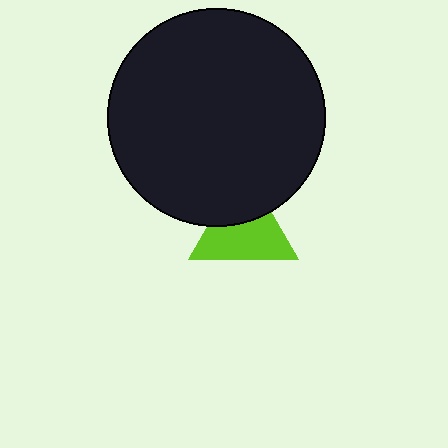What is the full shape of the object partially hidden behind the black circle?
The partially hidden object is a lime triangle.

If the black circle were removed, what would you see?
You would see the complete lime triangle.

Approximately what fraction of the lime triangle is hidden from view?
Roughly 38% of the lime triangle is hidden behind the black circle.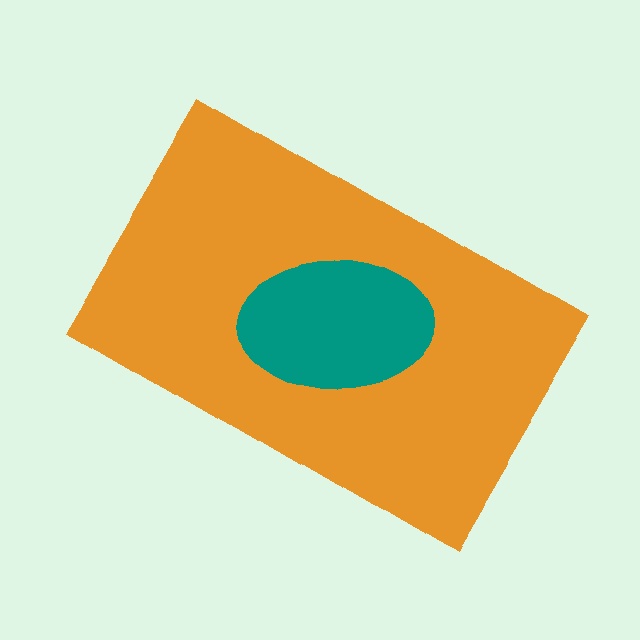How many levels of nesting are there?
2.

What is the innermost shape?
The teal ellipse.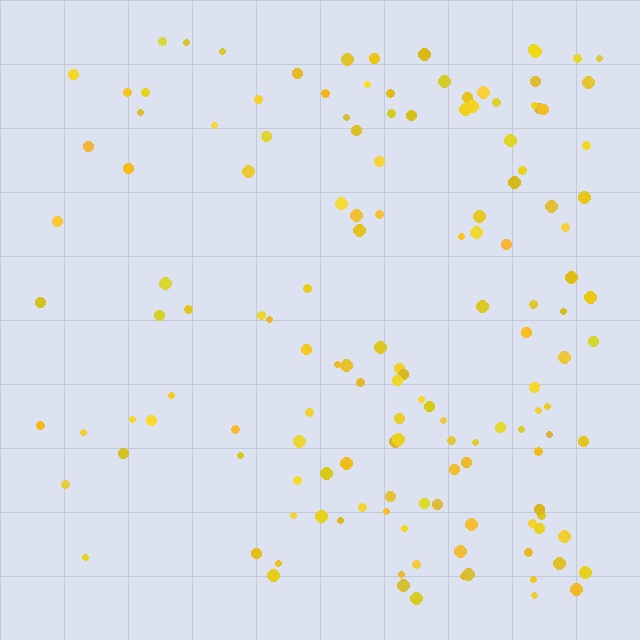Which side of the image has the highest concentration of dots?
The right.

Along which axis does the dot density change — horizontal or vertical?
Horizontal.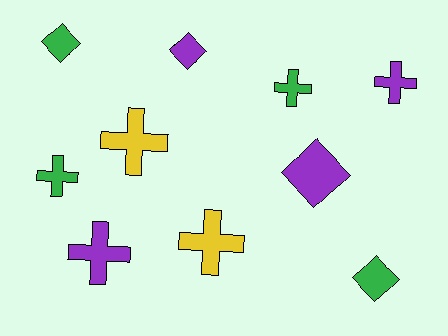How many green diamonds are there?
There are 2 green diamonds.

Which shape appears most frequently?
Cross, with 6 objects.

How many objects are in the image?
There are 10 objects.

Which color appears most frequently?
Purple, with 4 objects.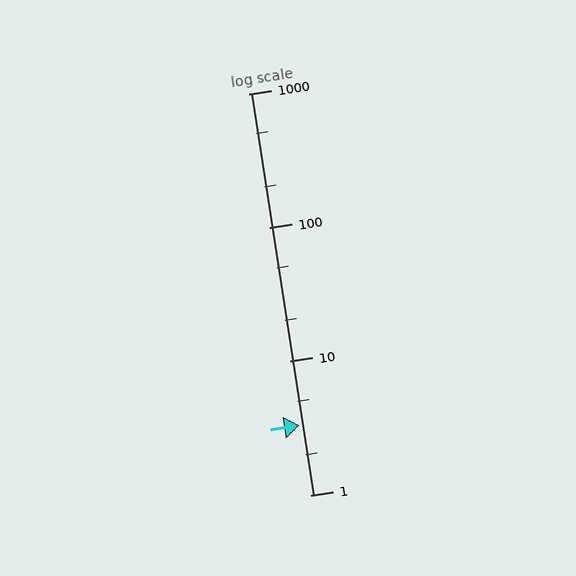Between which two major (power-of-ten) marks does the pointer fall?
The pointer is between 1 and 10.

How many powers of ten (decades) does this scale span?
The scale spans 3 decades, from 1 to 1000.